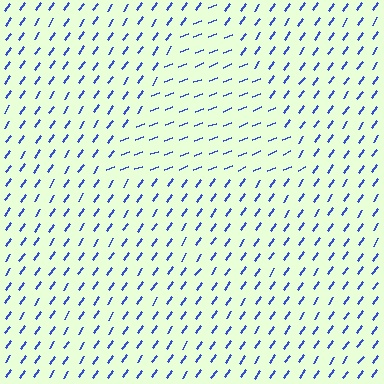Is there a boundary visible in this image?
Yes, there is a texture boundary formed by a change in line orientation.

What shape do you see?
I see a triangle.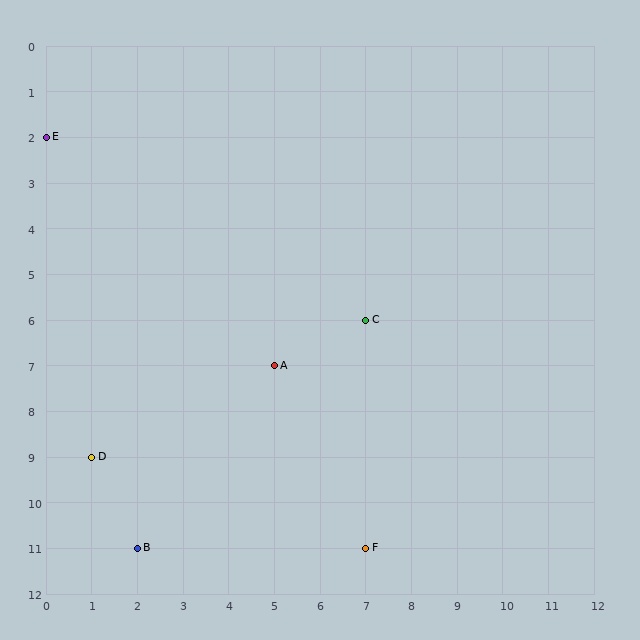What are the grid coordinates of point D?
Point D is at grid coordinates (1, 9).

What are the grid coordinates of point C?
Point C is at grid coordinates (7, 6).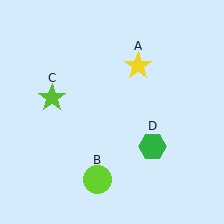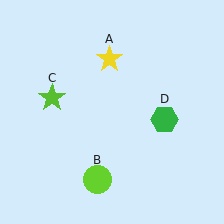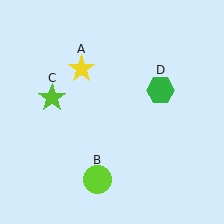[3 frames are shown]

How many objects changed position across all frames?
2 objects changed position: yellow star (object A), green hexagon (object D).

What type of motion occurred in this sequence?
The yellow star (object A), green hexagon (object D) rotated counterclockwise around the center of the scene.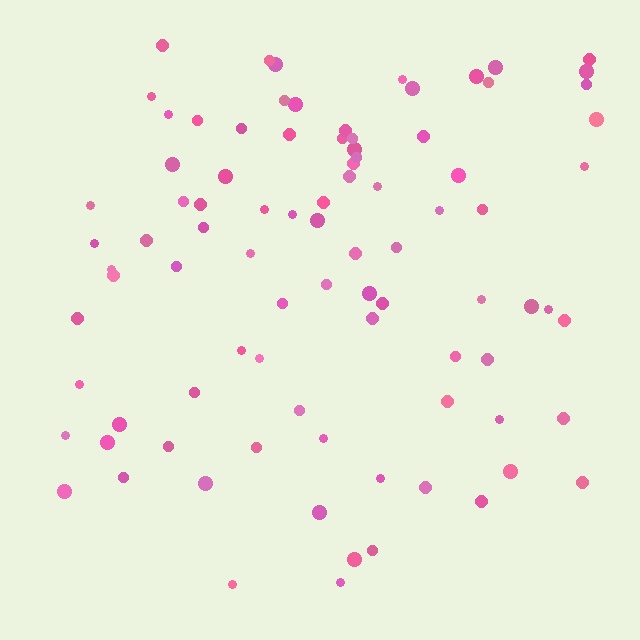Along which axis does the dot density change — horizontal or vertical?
Vertical.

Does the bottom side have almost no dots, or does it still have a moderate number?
Still a moderate number, just noticeably fewer than the top.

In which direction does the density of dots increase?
From bottom to top, with the top side densest.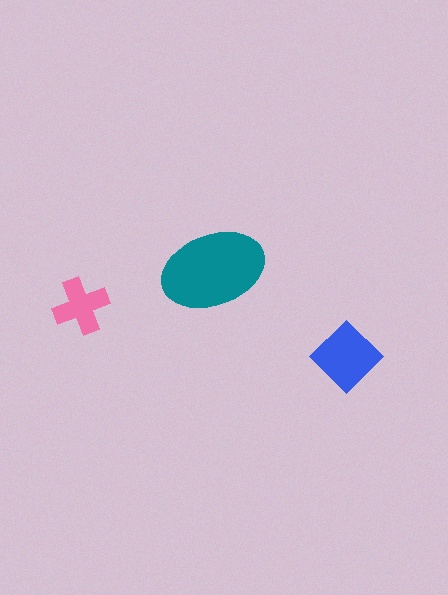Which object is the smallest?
The pink cross.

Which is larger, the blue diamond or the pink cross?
The blue diamond.